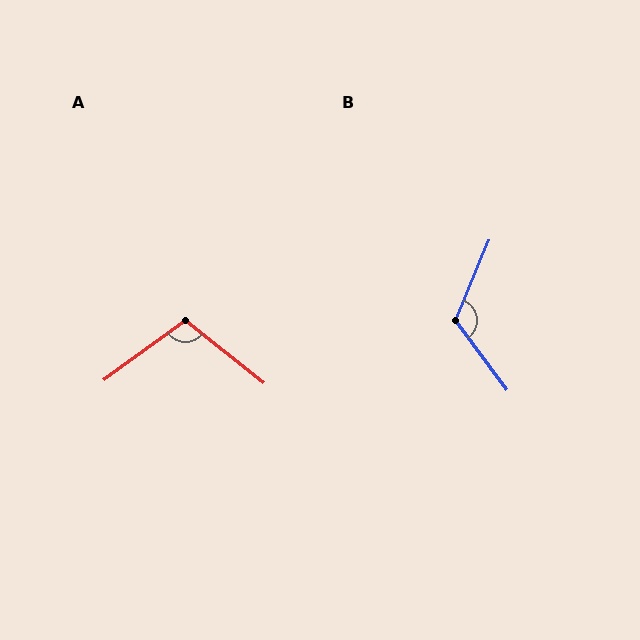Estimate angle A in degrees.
Approximately 106 degrees.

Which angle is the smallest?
A, at approximately 106 degrees.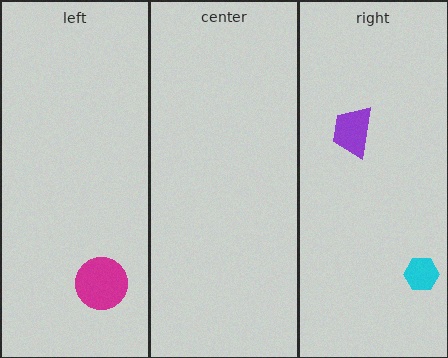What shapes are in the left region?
The magenta circle.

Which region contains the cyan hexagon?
The right region.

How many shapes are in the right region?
2.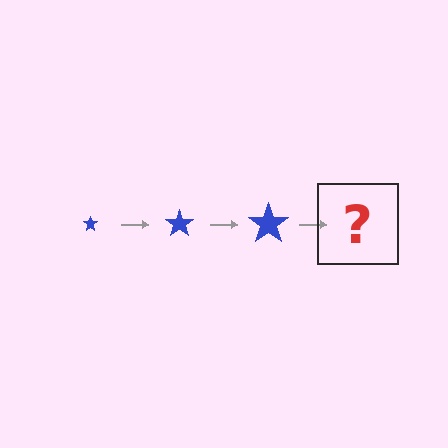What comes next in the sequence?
The next element should be a blue star, larger than the previous one.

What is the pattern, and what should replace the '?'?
The pattern is that the star gets progressively larger each step. The '?' should be a blue star, larger than the previous one.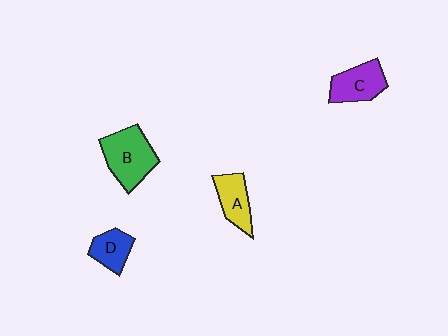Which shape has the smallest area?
Shape D (blue).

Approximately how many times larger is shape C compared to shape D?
Approximately 1.3 times.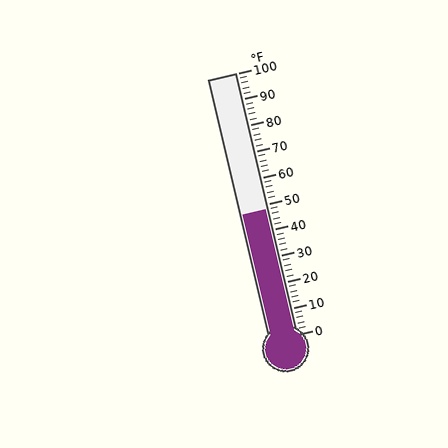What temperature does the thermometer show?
The thermometer shows approximately 48°F.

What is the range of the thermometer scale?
The thermometer scale ranges from 0°F to 100°F.